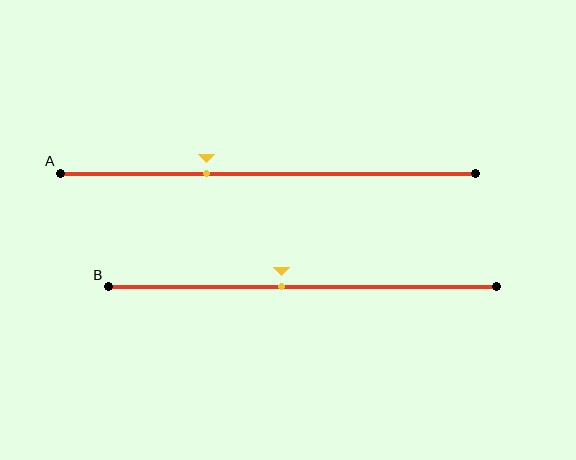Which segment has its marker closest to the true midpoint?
Segment B has its marker closest to the true midpoint.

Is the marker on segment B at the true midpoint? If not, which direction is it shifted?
No, the marker on segment B is shifted to the left by about 5% of the segment length.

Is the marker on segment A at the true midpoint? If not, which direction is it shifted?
No, the marker on segment A is shifted to the left by about 15% of the segment length.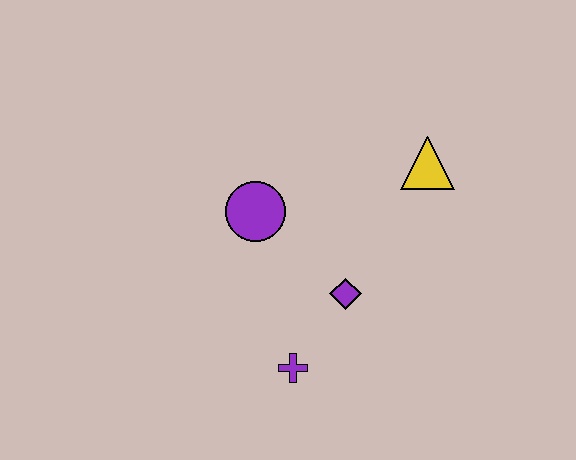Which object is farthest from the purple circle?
The yellow triangle is farthest from the purple circle.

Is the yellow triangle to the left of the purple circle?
No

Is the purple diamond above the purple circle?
No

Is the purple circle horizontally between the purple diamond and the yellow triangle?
No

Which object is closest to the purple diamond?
The purple cross is closest to the purple diamond.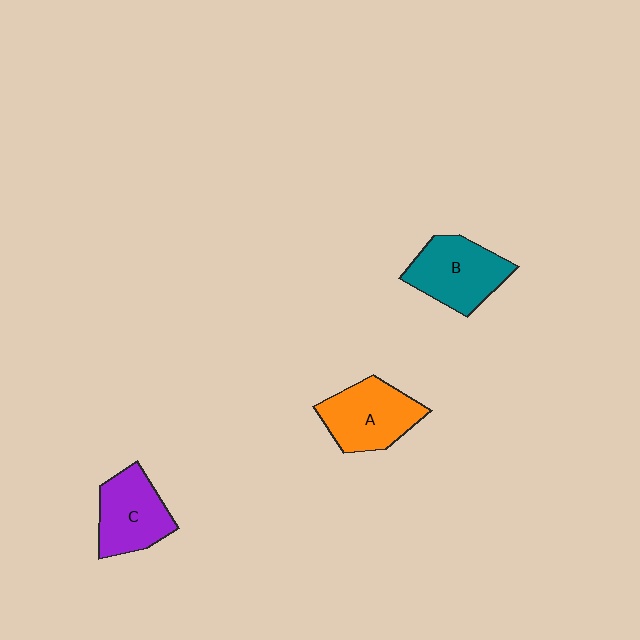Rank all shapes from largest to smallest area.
From largest to smallest: B (teal), A (orange), C (purple).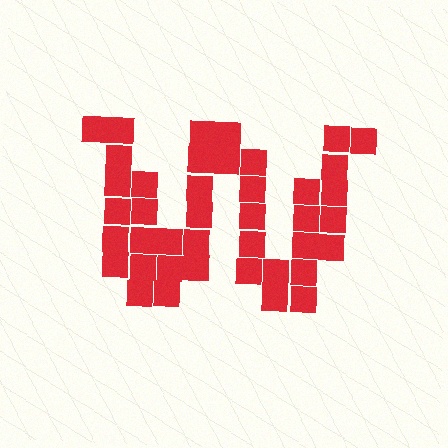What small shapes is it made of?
It is made of small squares.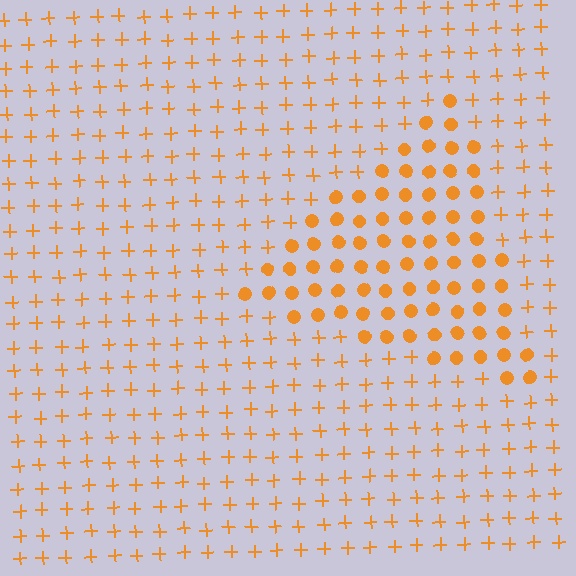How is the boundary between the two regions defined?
The boundary is defined by a change in element shape: circles inside vs. plus signs outside. All elements share the same color and spacing.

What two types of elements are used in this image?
The image uses circles inside the triangle region and plus signs outside it.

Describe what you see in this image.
The image is filled with small orange elements arranged in a uniform grid. A triangle-shaped region contains circles, while the surrounding area contains plus signs. The boundary is defined purely by the change in element shape.